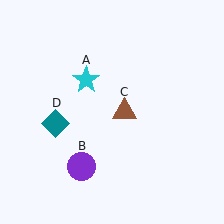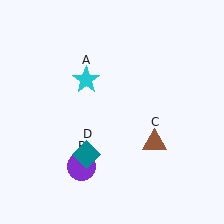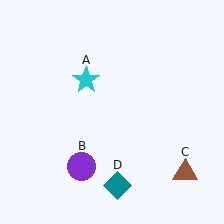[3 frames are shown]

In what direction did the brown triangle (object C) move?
The brown triangle (object C) moved down and to the right.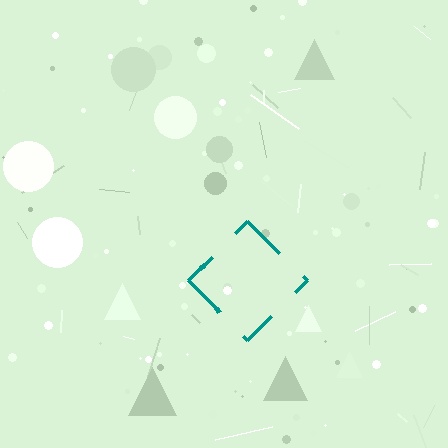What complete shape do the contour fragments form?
The contour fragments form a diamond.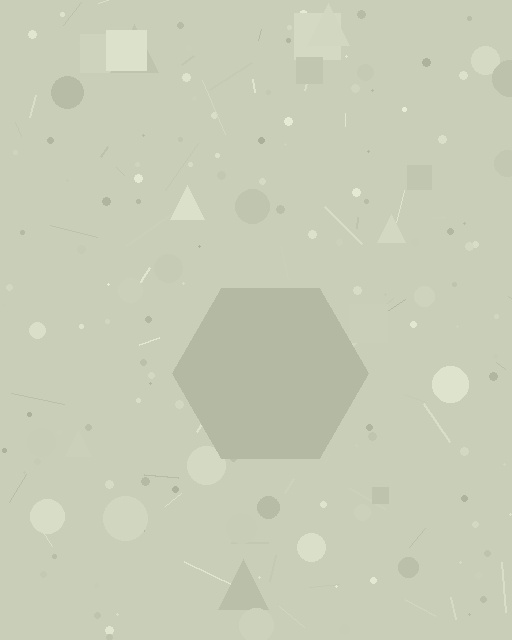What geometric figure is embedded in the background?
A hexagon is embedded in the background.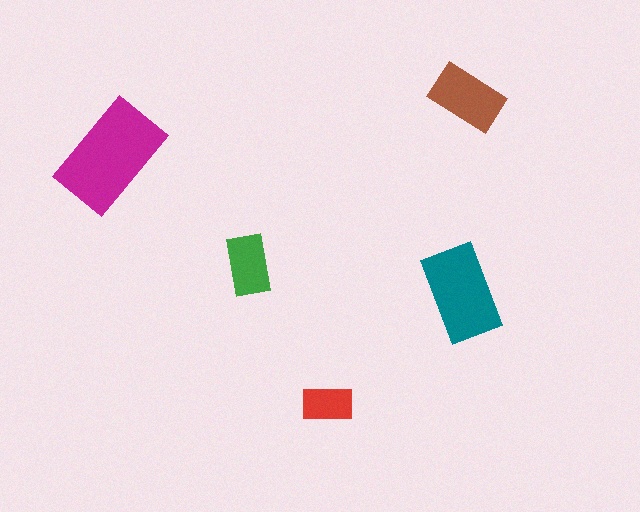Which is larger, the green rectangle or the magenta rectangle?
The magenta one.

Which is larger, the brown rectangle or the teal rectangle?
The teal one.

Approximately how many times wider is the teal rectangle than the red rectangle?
About 2 times wider.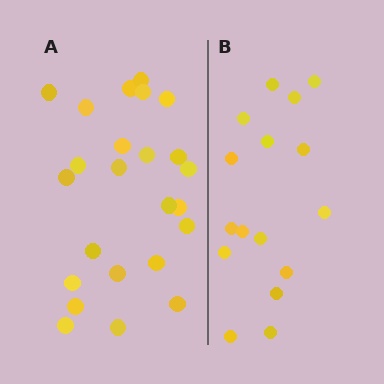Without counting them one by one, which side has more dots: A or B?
Region A (the left region) has more dots.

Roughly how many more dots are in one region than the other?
Region A has roughly 8 or so more dots than region B.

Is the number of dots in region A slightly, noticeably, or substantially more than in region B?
Region A has substantially more. The ratio is roughly 1.5 to 1.